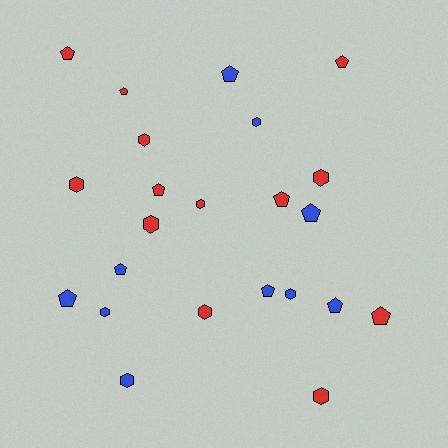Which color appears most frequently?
Red, with 13 objects.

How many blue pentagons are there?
There are 6 blue pentagons.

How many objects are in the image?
There are 23 objects.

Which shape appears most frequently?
Pentagon, with 12 objects.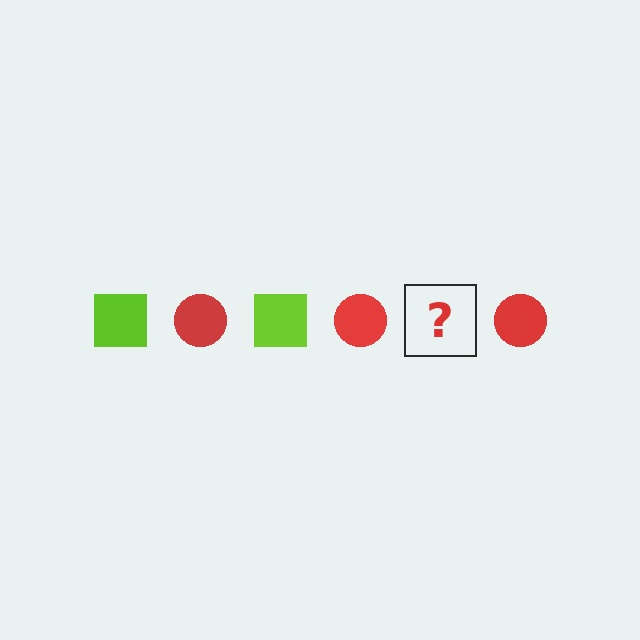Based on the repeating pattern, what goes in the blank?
The blank should be a lime square.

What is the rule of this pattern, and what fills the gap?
The rule is that the pattern alternates between lime square and red circle. The gap should be filled with a lime square.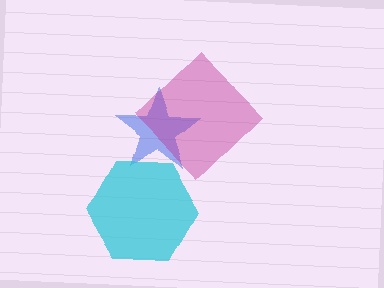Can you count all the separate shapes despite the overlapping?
Yes, there are 3 separate shapes.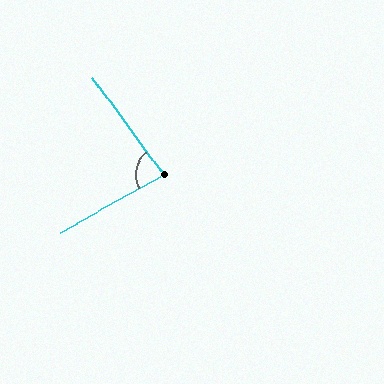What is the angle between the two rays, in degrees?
Approximately 83 degrees.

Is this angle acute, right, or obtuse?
It is acute.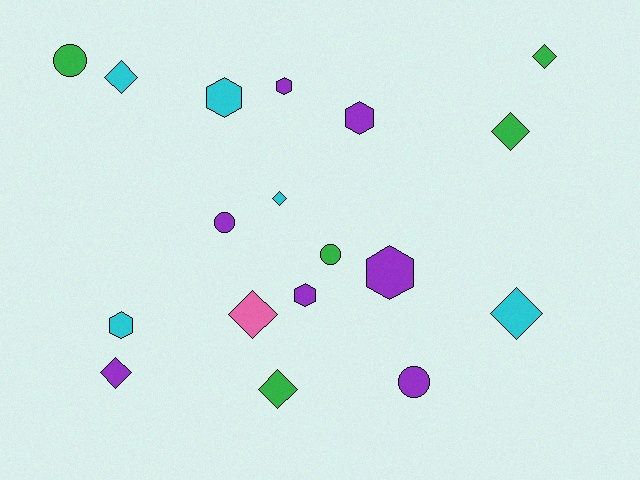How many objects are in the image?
There are 18 objects.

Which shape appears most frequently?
Diamond, with 8 objects.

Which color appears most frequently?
Purple, with 7 objects.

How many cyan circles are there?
There are no cyan circles.